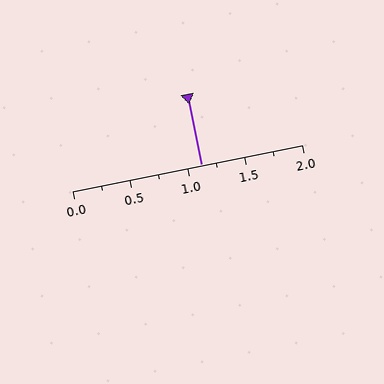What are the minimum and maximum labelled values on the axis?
The axis runs from 0.0 to 2.0.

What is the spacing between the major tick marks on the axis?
The major ticks are spaced 0.5 apart.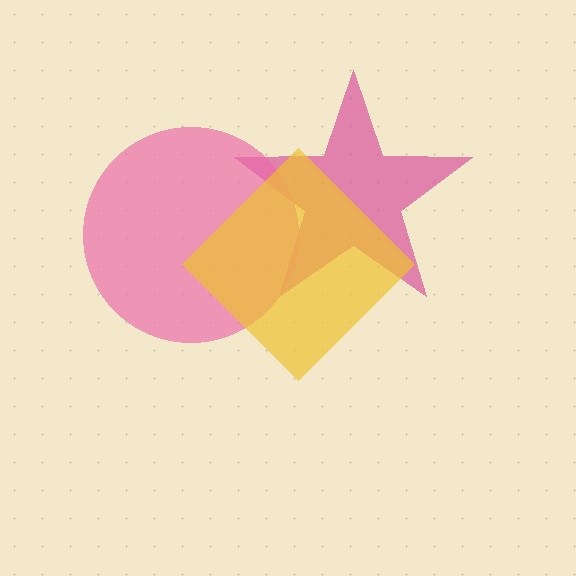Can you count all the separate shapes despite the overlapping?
Yes, there are 3 separate shapes.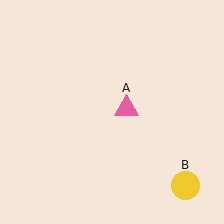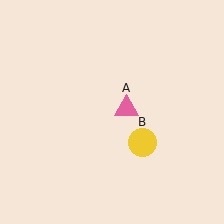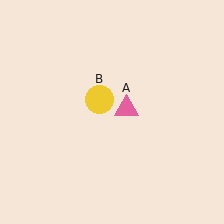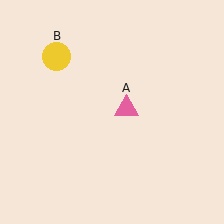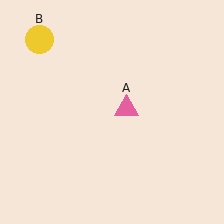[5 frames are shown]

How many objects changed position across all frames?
1 object changed position: yellow circle (object B).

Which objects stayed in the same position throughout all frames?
Pink triangle (object A) remained stationary.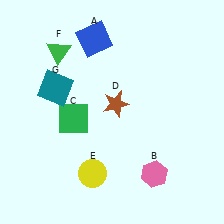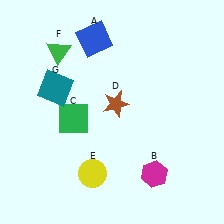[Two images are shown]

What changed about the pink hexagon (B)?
In Image 1, B is pink. In Image 2, it changed to magenta.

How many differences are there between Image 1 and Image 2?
There is 1 difference between the two images.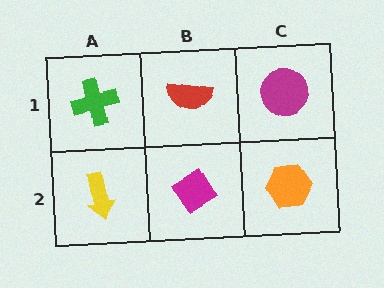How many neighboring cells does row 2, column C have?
2.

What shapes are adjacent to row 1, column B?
A magenta diamond (row 2, column B), a green cross (row 1, column A), a magenta circle (row 1, column C).